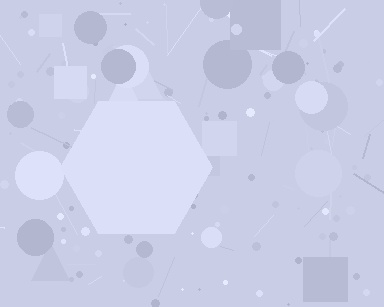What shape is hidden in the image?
A hexagon is hidden in the image.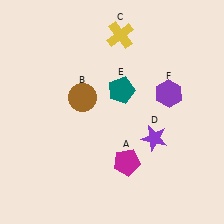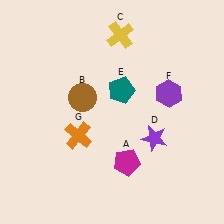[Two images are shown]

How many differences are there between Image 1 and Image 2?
There is 1 difference between the two images.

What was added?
An orange cross (G) was added in Image 2.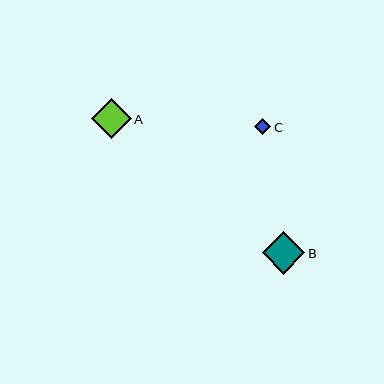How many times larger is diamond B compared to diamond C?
Diamond B is approximately 2.6 times the size of diamond C.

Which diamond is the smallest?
Diamond C is the smallest with a size of approximately 16 pixels.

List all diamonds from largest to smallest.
From largest to smallest: B, A, C.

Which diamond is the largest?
Diamond B is the largest with a size of approximately 42 pixels.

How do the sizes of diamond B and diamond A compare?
Diamond B and diamond A are approximately the same size.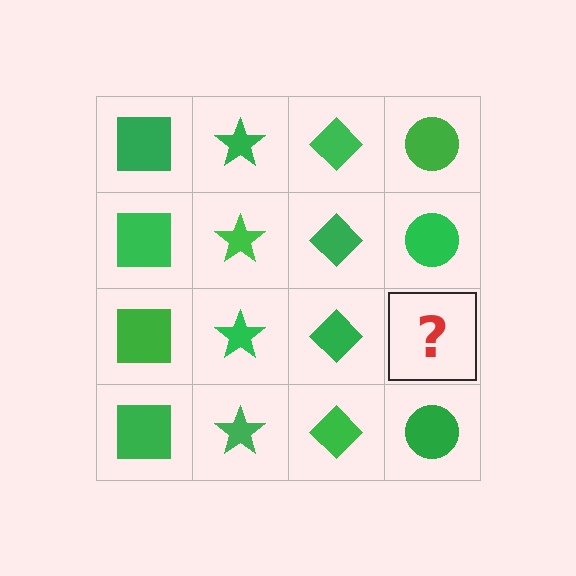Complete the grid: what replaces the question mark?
The question mark should be replaced with a green circle.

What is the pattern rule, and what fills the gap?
The rule is that each column has a consistent shape. The gap should be filled with a green circle.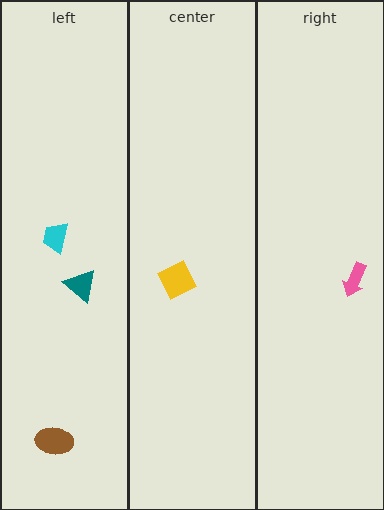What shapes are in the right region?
The pink arrow.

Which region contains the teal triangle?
The left region.